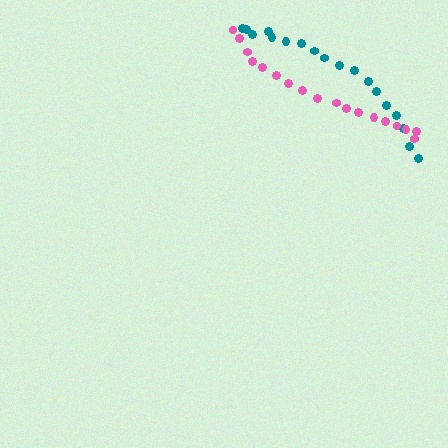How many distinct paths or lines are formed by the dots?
There are 2 distinct paths.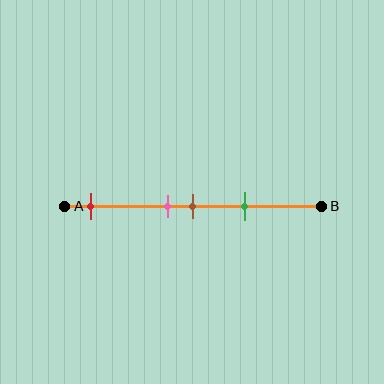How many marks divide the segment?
There are 4 marks dividing the segment.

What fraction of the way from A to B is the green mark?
The green mark is approximately 70% (0.7) of the way from A to B.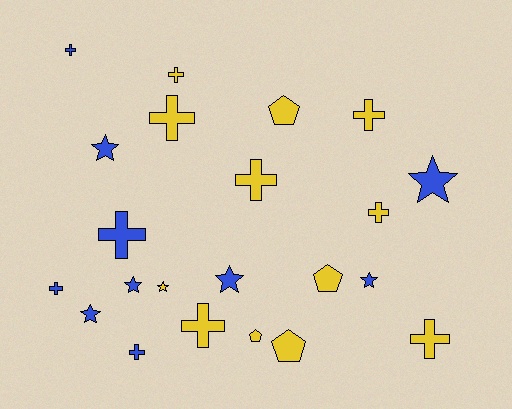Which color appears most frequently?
Yellow, with 12 objects.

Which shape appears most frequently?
Cross, with 11 objects.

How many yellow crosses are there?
There are 7 yellow crosses.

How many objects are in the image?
There are 22 objects.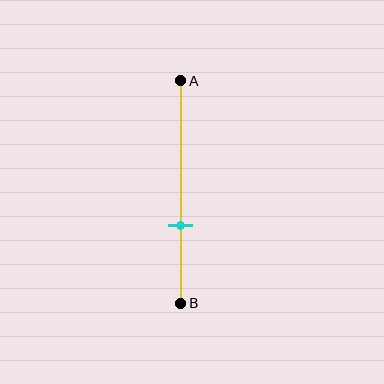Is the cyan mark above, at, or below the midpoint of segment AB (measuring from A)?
The cyan mark is below the midpoint of segment AB.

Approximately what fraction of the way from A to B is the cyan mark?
The cyan mark is approximately 65% of the way from A to B.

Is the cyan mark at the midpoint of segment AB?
No, the mark is at about 65% from A, not at the 50% midpoint.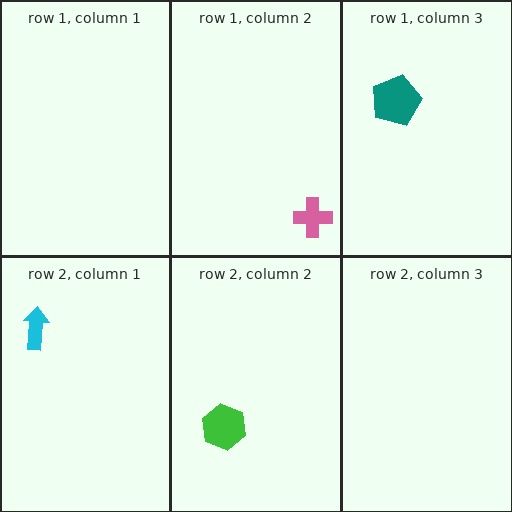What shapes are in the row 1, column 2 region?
The pink cross.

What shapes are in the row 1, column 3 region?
The teal pentagon.